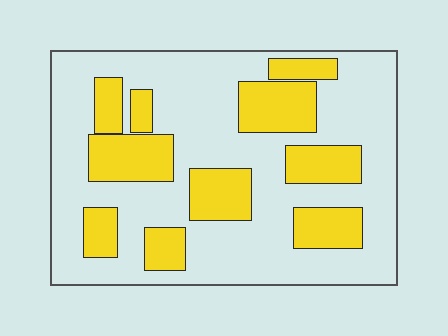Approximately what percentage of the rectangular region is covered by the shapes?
Approximately 30%.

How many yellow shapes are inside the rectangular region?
10.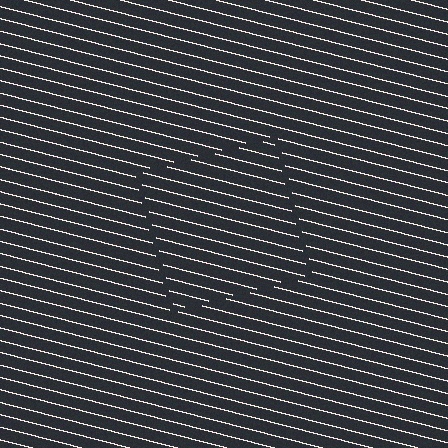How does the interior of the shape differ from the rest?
The interior of the shape contains the same grating, shifted by half a period — the contour is defined by the phase discontinuity where line-ends from the inner and outer gratings abut.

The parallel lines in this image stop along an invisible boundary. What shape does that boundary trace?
An illusory square. The interior of the shape contains the same grating, shifted by half a period — the contour is defined by the phase discontinuity where line-ends from the inner and outer gratings abut.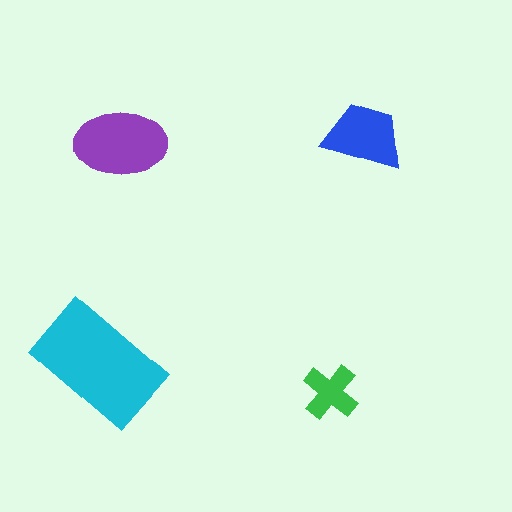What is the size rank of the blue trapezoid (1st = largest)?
3rd.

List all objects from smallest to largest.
The green cross, the blue trapezoid, the purple ellipse, the cyan rectangle.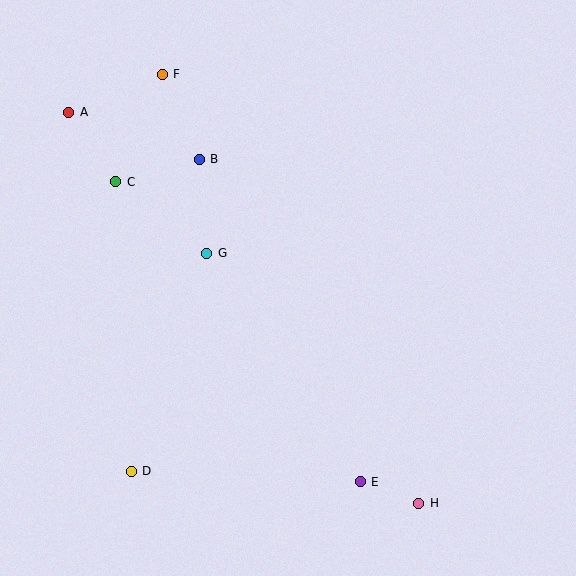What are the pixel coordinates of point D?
Point D is at (131, 471).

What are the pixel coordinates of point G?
Point G is at (207, 253).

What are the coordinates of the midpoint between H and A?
The midpoint between H and A is at (244, 308).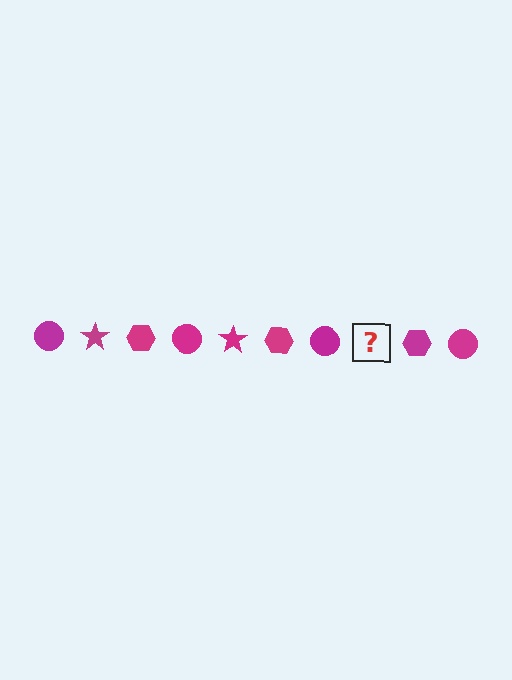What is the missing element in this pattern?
The missing element is a magenta star.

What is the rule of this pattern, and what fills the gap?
The rule is that the pattern cycles through circle, star, hexagon shapes in magenta. The gap should be filled with a magenta star.